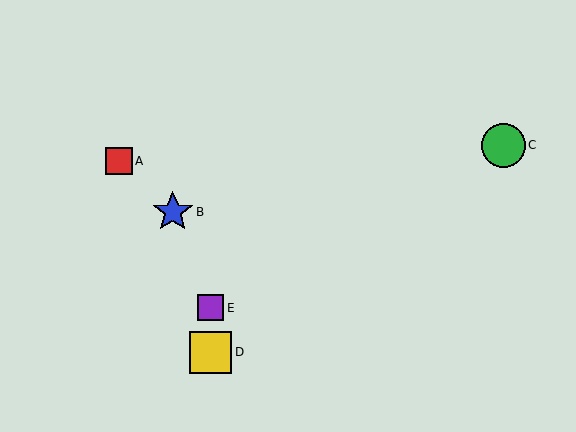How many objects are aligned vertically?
2 objects (D, E) are aligned vertically.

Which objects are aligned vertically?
Objects D, E are aligned vertically.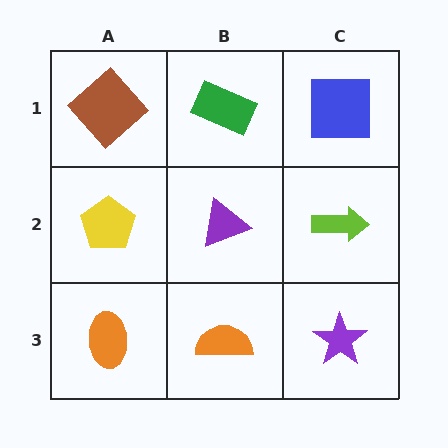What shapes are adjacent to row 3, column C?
A lime arrow (row 2, column C), an orange semicircle (row 3, column B).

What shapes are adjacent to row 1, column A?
A yellow pentagon (row 2, column A), a green rectangle (row 1, column B).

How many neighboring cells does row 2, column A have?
3.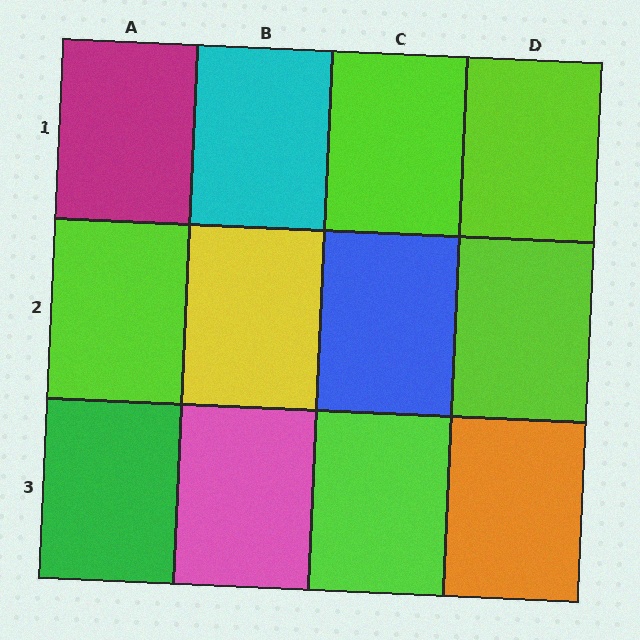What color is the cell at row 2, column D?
Lime.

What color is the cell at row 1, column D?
Lime.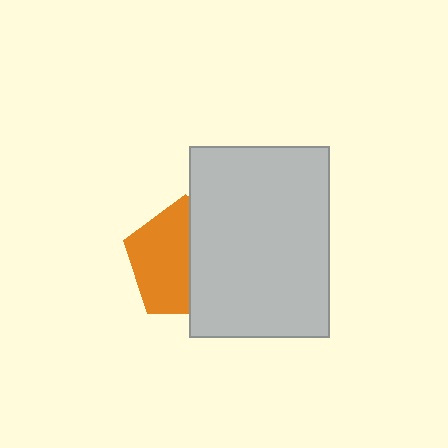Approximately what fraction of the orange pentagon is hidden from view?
Roughly 46% of the orange pentagon is hidden behind the light gray rectangle.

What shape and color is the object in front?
The object in front is a light gray rectangle.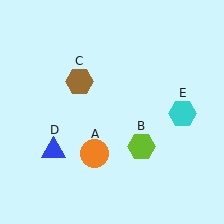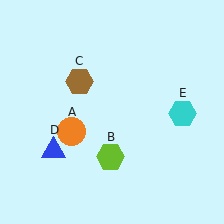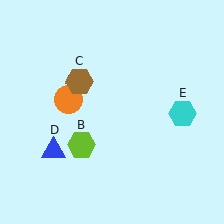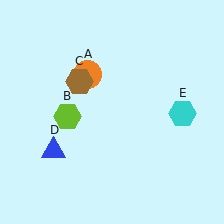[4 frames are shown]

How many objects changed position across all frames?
2 objects changed position: orange circle (object A), lime hexagon (object B).